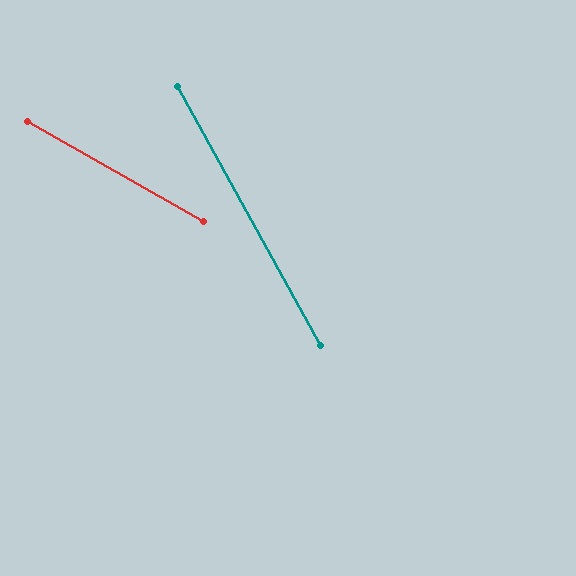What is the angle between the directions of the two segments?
Approximately 32 degrees.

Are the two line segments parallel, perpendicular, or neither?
Neither parallel nor perpendicular — they differ by about 32°.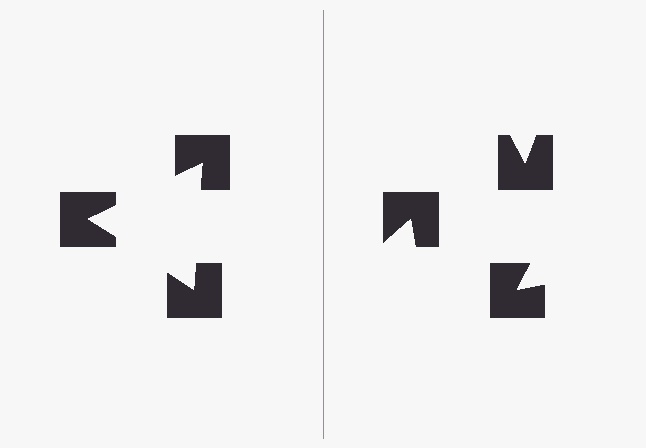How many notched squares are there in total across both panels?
6 — 3 on each side.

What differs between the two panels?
The notched squares are positioned identically on both sides; only the wedge orientations differ. On the left they align to a triangle; on the right they are misaligned.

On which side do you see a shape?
An illusory triangle appears on the left side. On the right side the wedge cuts are rotated, so no coherent shape forms.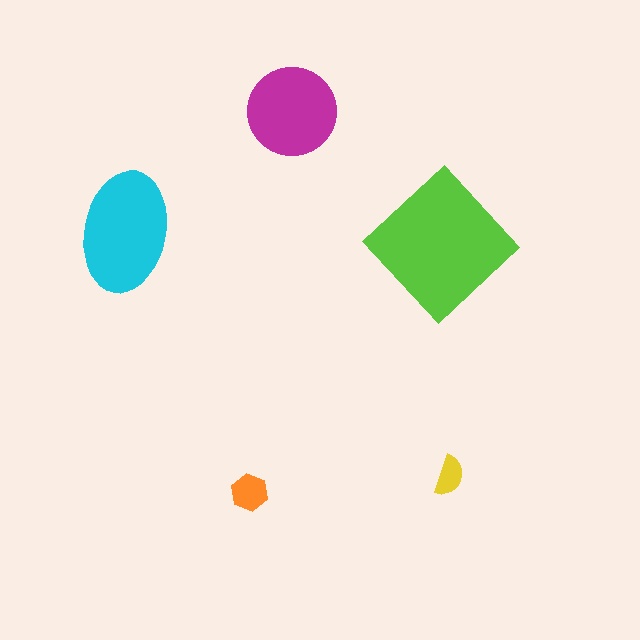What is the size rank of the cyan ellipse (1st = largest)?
2nd.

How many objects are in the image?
There are 5 objects in the image.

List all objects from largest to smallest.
The lime diamond, the cyan ellipse, the magenta circle, the orange hexagon, the yellow semicircle.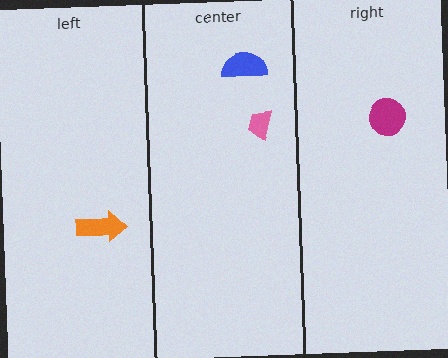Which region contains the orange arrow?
The left region.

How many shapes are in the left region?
1.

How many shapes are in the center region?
2.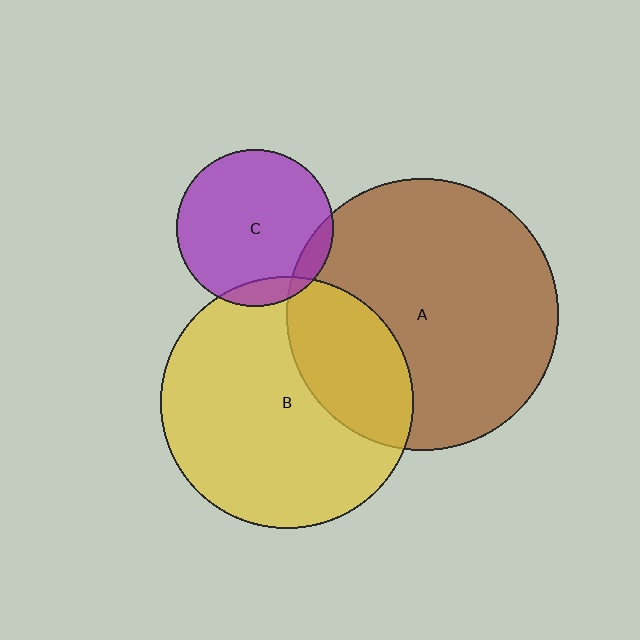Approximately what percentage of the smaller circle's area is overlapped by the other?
Approximately 10%.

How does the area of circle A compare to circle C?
Approximately 3.0 times.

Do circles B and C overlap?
Yes.